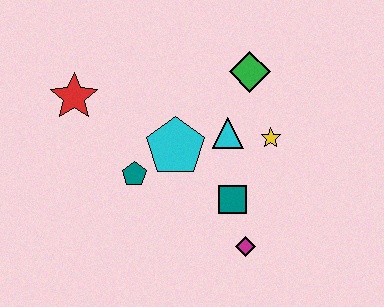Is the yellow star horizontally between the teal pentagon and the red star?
No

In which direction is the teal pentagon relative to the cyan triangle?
The teal pentagon is to the left of the cyan triangle.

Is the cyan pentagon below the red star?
Yes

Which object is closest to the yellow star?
The cyan triangle is closest to the yellow star.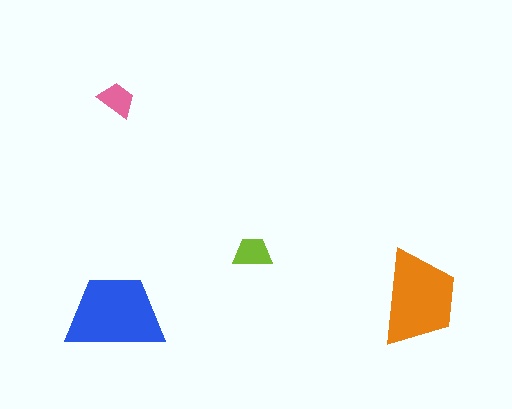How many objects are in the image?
There are 4 objects in the image.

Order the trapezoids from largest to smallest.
the blue one, the orange one, the lime one, the pink one.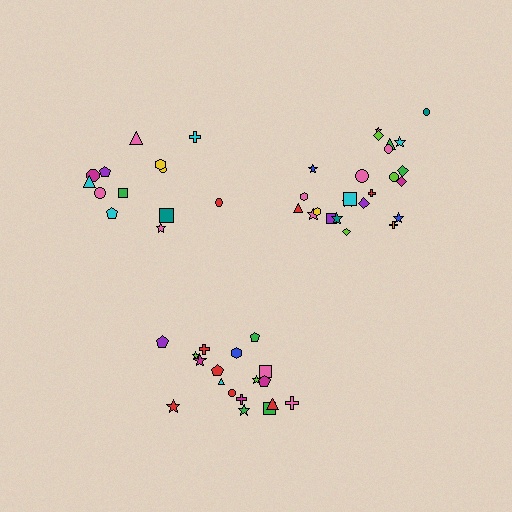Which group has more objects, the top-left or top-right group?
The top-right group.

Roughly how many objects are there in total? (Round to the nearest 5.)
Roughly 55 objects in total.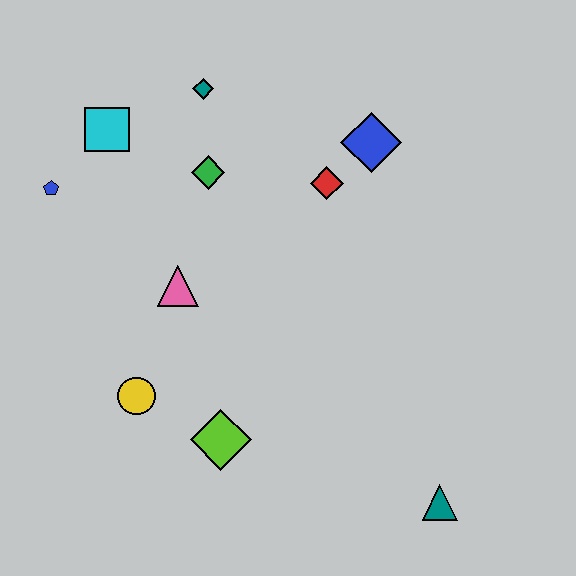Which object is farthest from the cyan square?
The teal triangle is farthest from the cyan square.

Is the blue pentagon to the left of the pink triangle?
Yes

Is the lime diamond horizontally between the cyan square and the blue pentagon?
No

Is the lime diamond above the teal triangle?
Yes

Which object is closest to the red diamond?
The blue diamond is closest to the red diamond.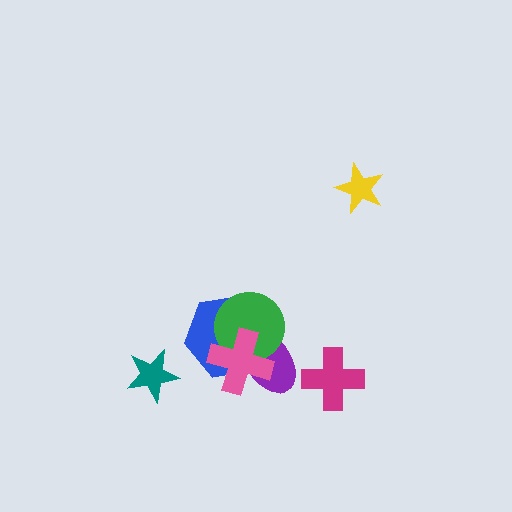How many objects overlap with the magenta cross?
0 objects overlap with the magenta cross.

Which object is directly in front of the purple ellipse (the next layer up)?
The blue hexagon is directly in front of the purple ellipse.